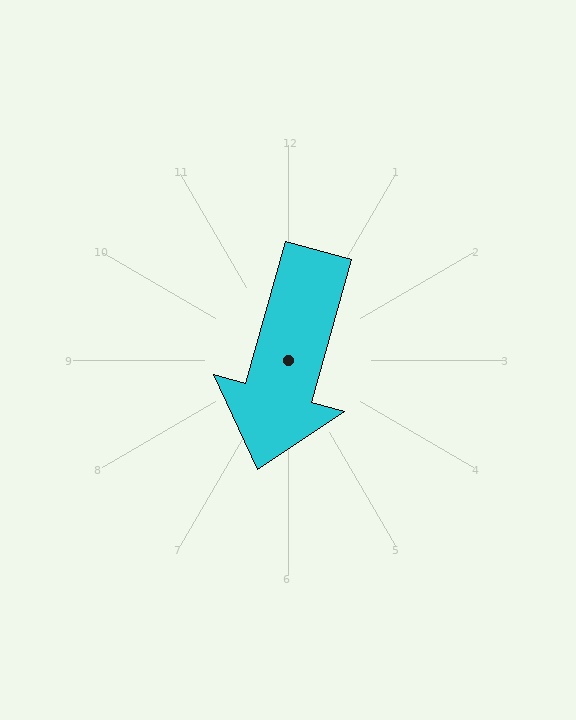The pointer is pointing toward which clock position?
Roughly 7 o'clock.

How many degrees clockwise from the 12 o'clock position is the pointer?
Approximately 195 degrees.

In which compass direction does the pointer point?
South.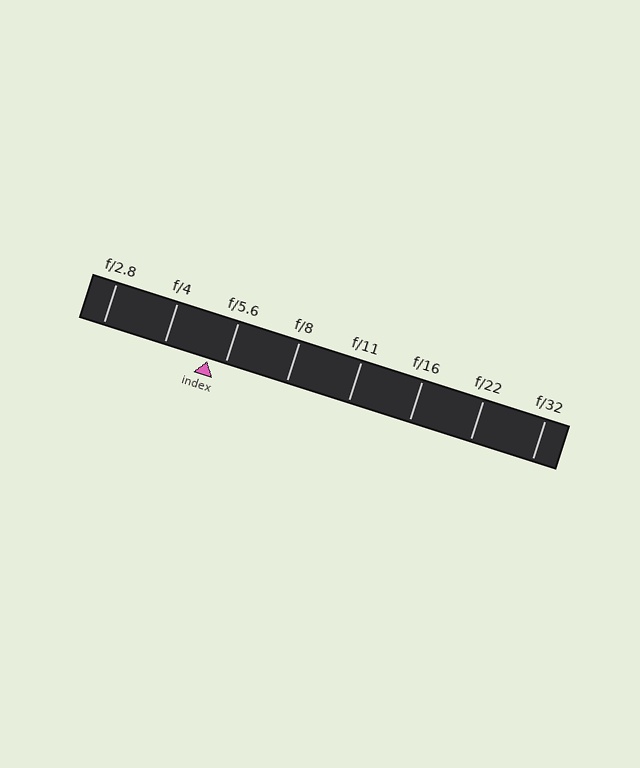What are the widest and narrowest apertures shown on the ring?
The widest aperture shown is f/2.8 and the narrowest is f/32.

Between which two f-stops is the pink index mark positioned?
The index mark is between f/4 and f/5.6.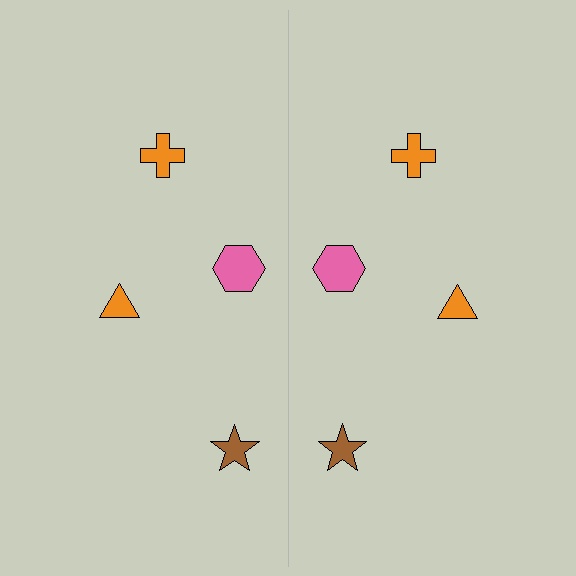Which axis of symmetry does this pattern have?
The pattern has a vertical axis of symmetry running through the center of the image.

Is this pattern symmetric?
Yes, this pattern has bilateral (reflection) symmetry.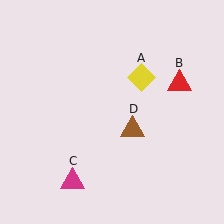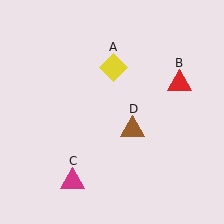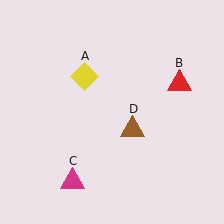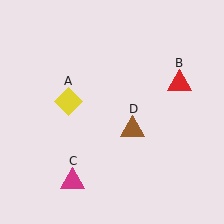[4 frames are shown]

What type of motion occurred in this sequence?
The yellow diamond (object A) rotated counterclockwise around the center of the scene.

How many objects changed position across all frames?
1 object changed position: yellow diamond (object A).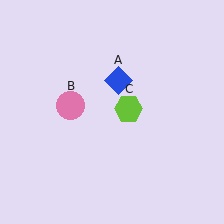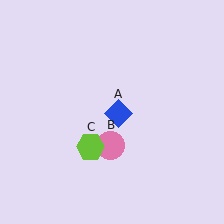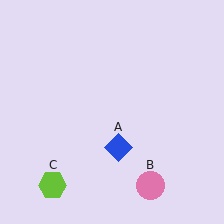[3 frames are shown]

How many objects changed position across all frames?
3 objects changed position: blue diamond (object A), pink circle (object B), lime hexagon (object C).